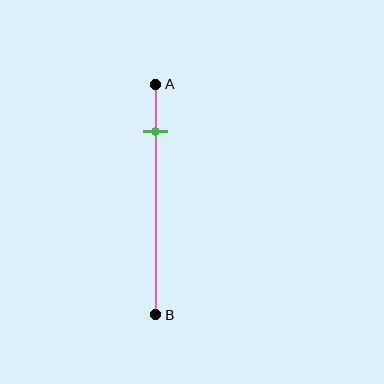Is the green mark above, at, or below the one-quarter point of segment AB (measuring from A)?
The green mark is above the one-quarter point of segment AB.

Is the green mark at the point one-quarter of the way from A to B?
No, the mark is at about 20% from A, not at the 25% one-quarter point.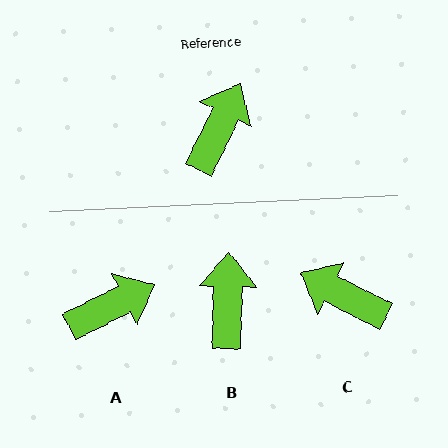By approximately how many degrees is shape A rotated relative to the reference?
Approximately 38 degrees clockwise.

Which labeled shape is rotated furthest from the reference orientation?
C, about 89 degrees away.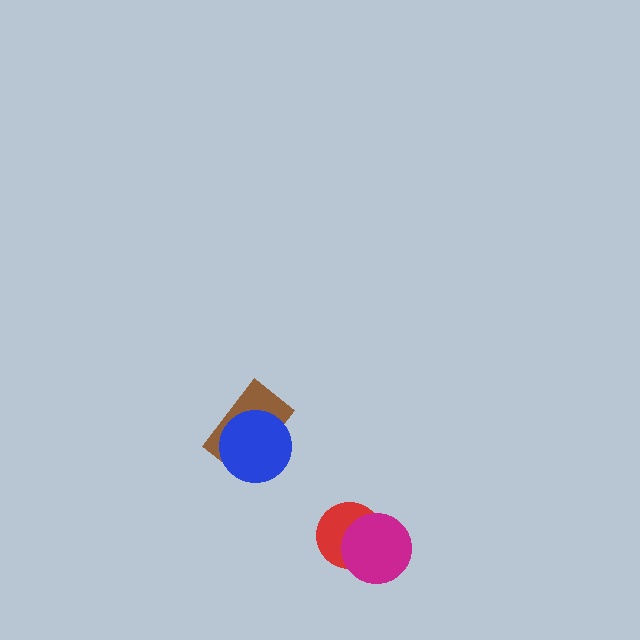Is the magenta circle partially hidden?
No, no other shape covers it.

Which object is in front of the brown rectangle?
The blue circle is in front of the brown rectangle.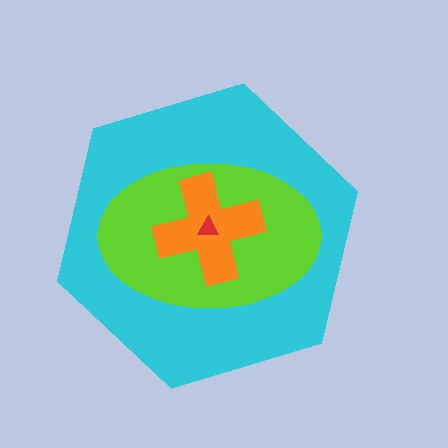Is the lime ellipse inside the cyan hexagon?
Yes.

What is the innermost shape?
The red triangle.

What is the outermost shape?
The cyan hexagon.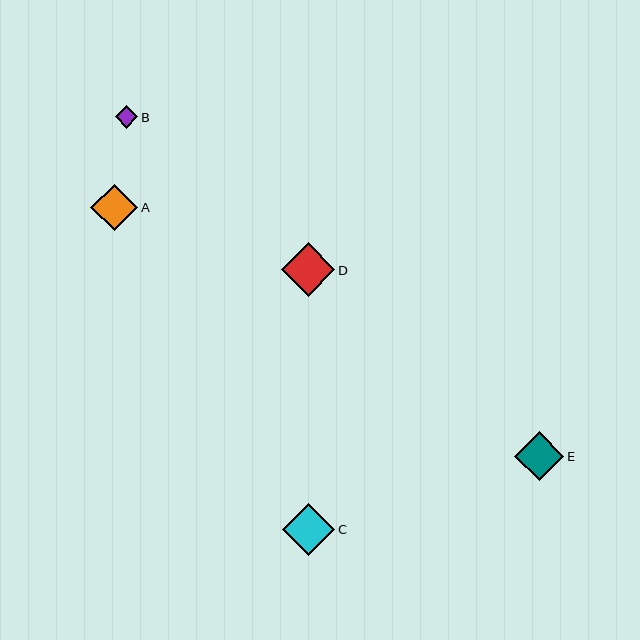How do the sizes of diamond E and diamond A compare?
Diamond E and diamond A are approximately the same size.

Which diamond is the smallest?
Diamond B is the smallest with a size of approximately 23 pixels.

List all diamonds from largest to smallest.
From largest to smallest: D, C, E, A, B.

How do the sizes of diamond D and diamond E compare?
Diamond D and diamond E are approximately the same size.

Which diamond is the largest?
Diamond D is the largest with a size of approximately 54 pixels.